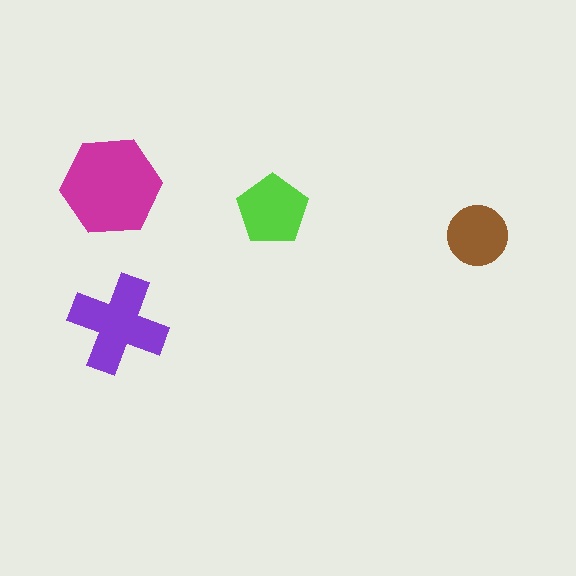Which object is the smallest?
The brown circle.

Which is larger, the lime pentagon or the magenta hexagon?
The magenta hexagon.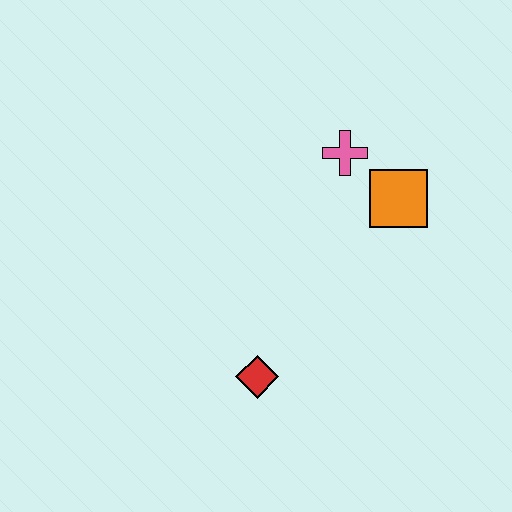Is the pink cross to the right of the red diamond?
Yes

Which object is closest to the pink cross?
The orange square is closest to the pink cross.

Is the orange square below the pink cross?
Yes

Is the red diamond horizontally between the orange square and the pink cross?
No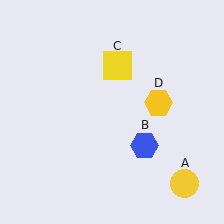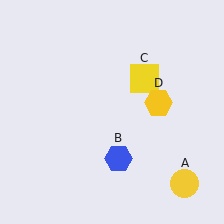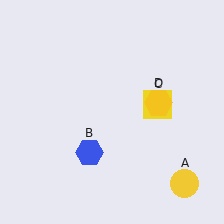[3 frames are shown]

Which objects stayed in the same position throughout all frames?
Yellow circle (object A) and yellow hexagon (object D) remained stationary.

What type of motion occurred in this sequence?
The blue hexagon (object B), yellow square (object C) rotated clockwise around the center of the scene.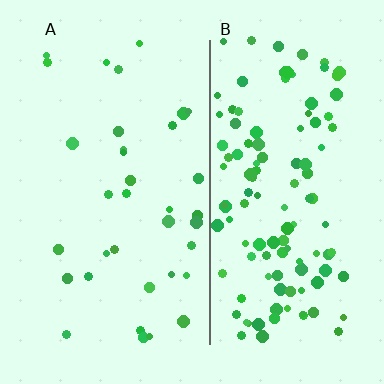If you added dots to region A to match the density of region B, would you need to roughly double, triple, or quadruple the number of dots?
Approximately quadruple.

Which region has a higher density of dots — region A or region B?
B (the right).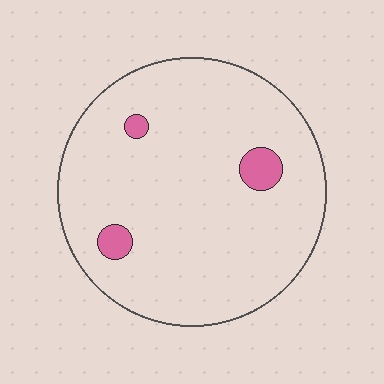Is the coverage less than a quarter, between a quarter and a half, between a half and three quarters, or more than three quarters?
Less than a quarter.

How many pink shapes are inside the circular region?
3.